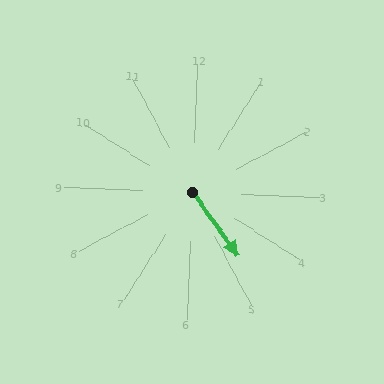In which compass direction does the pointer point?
Southeast.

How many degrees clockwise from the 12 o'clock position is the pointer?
Approximately 142 degrees.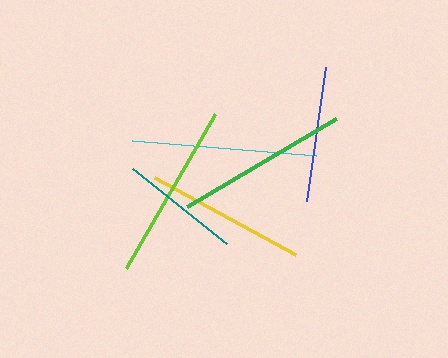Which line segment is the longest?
The cyan line is the longest at approximately 184 pixels.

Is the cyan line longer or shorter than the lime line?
The cyan line is longer than the lime line.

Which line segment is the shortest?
The teal line is the shortest at approximately 121 pixels.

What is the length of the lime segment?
The lime segment is approximately 178 pixels long.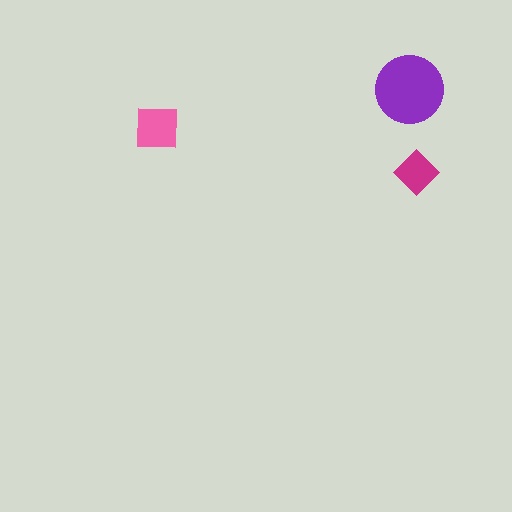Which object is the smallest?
The magenta diamond.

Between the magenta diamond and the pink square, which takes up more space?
The pink square.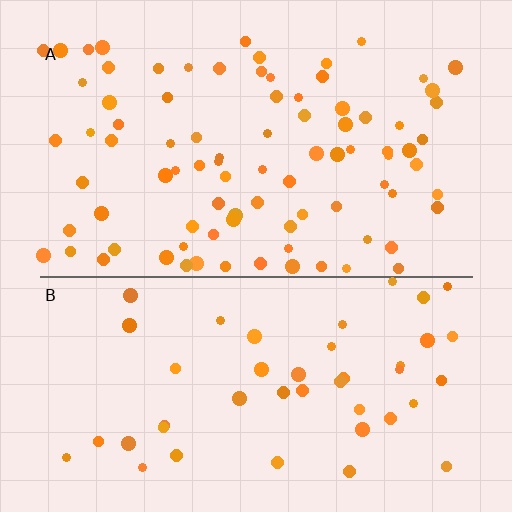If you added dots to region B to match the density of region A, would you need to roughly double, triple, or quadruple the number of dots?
Approximately double.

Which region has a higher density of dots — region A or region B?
A (the top).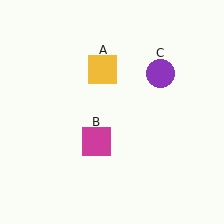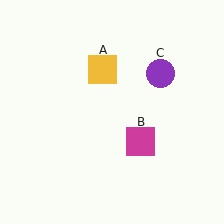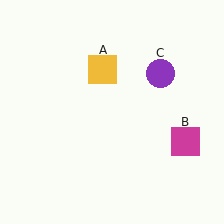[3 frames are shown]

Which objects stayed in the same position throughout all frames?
Yellow square (object A) and purple circle (object C) remained stationary.